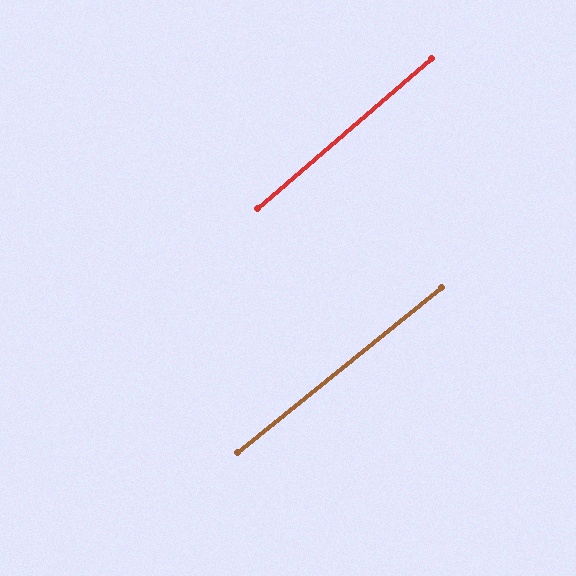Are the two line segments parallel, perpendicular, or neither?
Parallel — their directions differ by only 1.9°.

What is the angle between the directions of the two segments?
Approximately 2 degrees.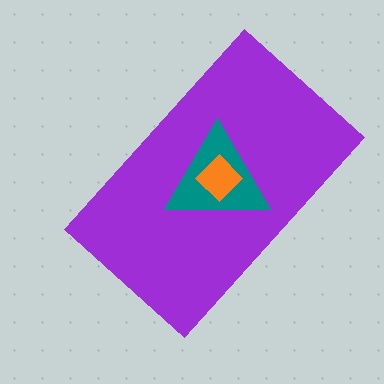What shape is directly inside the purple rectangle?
The teal triangle.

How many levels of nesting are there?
3.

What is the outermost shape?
The purple rectangle.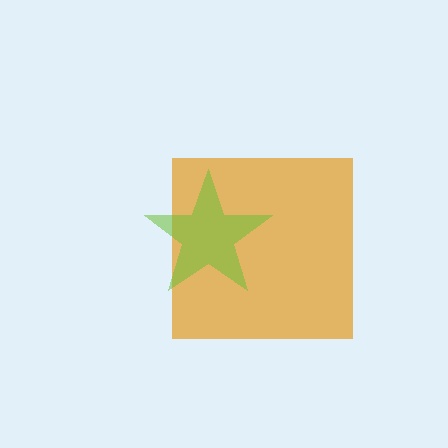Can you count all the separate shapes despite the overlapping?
Yes, there are 2 separate shapes.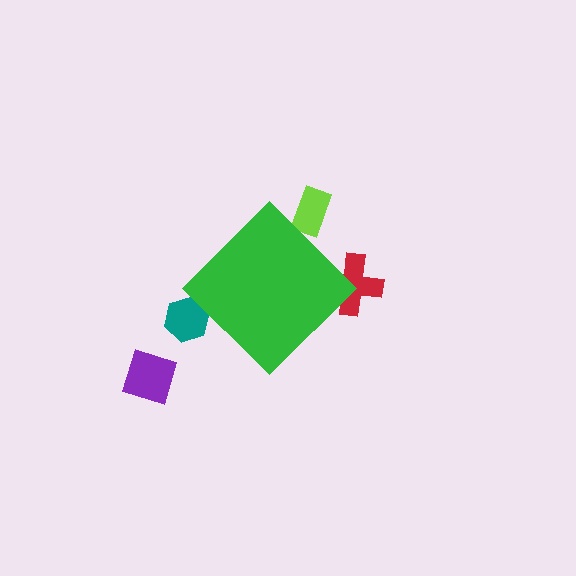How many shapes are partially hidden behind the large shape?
3 shapes are partially hidden.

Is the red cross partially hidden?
Yes, the red cross is partially hidden behind the green diamond.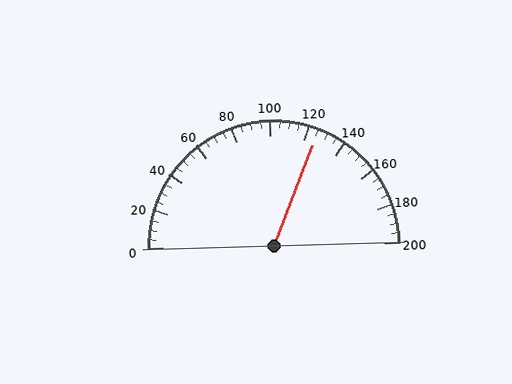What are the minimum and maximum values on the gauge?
The gauge ranges from 0 to 200.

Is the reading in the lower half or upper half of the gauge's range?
The reading is in the upper half of the range (0 to 200).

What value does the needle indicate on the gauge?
The needle indicates approximately 125.